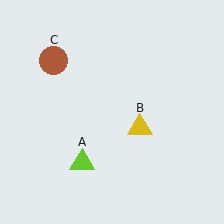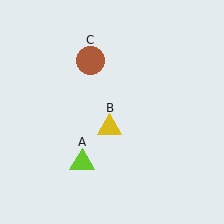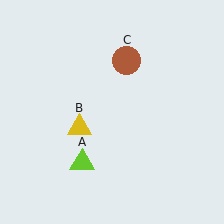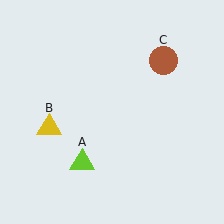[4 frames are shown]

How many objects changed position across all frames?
2 objects changed position: yellow triangle (object B), brown circle (object C).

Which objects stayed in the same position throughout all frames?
Lime triangle (object A) remained stationary.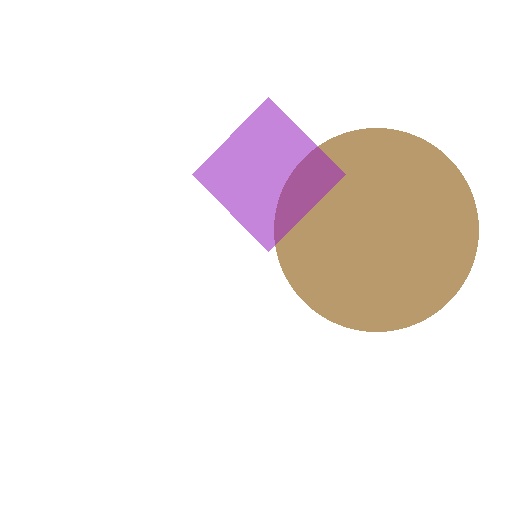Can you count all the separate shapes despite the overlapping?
Yes, there are 2 separate shapes.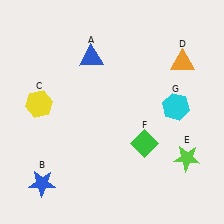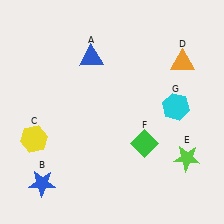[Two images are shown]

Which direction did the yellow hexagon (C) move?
The yellow hexagon (C) moved down.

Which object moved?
The yellow hexagon (C) moved down.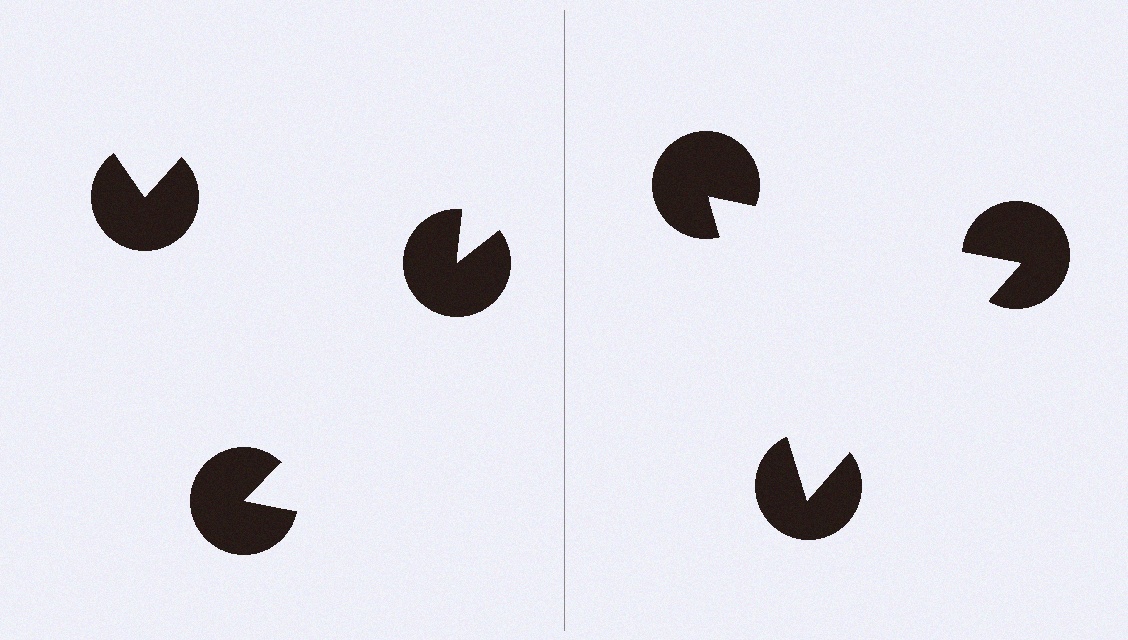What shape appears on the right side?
An illusory triangle.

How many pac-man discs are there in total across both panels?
6 — 3 on each side.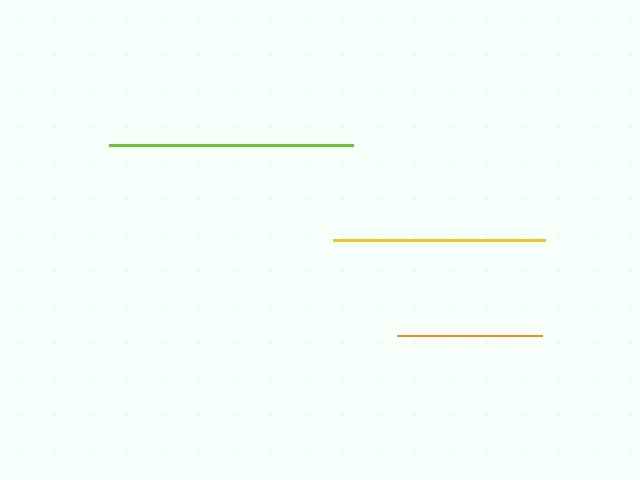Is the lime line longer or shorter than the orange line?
The lime line is longer than the orange line.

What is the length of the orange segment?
The orange segment is approximately 145 pixels long.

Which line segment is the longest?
The lime line is the longest at approximately 244 pixels.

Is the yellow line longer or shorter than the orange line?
The yellow line is longer than the orange line.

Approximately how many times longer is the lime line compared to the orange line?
The lime line is approximately 1.7 times the length of the orange line.